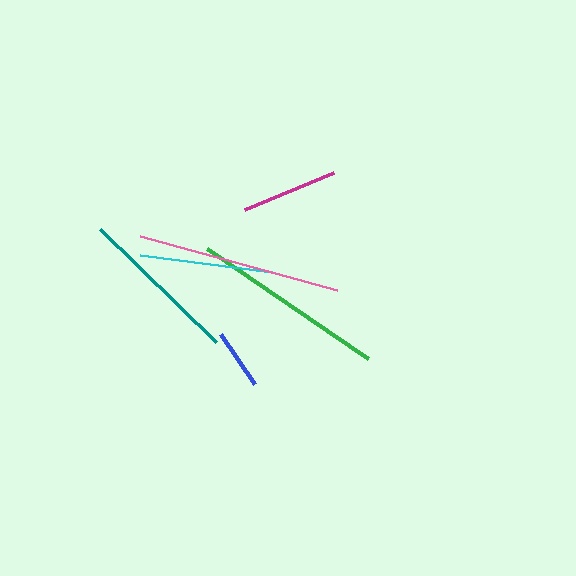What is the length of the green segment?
The green segment is approximately 195 pixels long.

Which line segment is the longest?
The pink line is the longest at approximately 205 pixels.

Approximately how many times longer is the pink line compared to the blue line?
The pink line is approximately 3.4 times the length of the blue line.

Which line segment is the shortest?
The blue line is the shortest at approximately 60 pixels.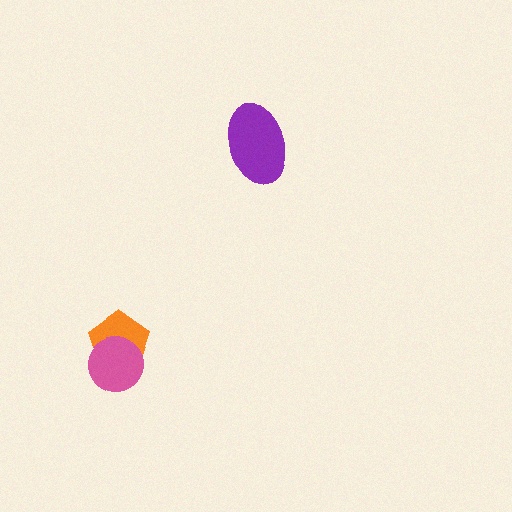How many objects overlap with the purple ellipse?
0 objects overlap with the purple ellipse.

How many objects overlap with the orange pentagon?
1 object overlaps with the orange pentagon.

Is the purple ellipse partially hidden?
No, no other shape covers it.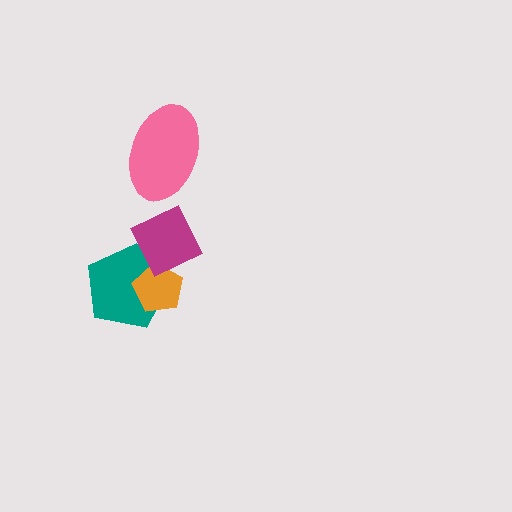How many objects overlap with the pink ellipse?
0 objects overlap with the pink ellipse.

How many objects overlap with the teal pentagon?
2 objects overlap with the teal pentagon.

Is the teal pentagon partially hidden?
Yes, it is partially covered by another shape.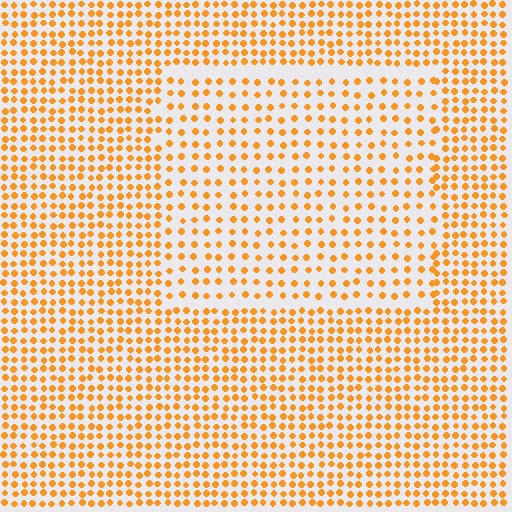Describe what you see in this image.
The image contains small orange elements arranged at two different densities. A rectangle-shaped region is visible where the elements are less densely packed than the surrounding area.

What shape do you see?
I see a rectangle.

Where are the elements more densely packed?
The elements are more densely packed outside the rectangle boundary.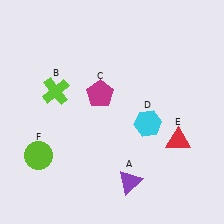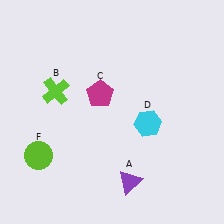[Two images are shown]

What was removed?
The red triangle (E) was removed in Image 2.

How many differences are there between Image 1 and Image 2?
There is 1 difference between the two images.